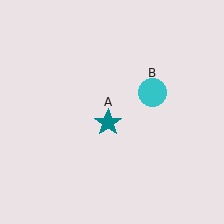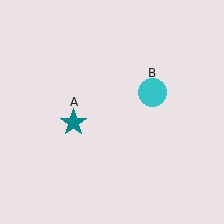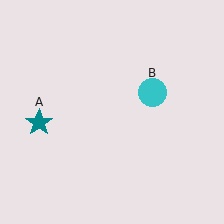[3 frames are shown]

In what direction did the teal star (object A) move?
The teal star (object A) moved left.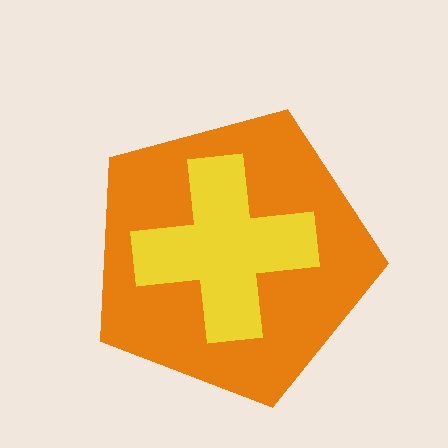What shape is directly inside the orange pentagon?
The yellow cross.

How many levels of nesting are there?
2.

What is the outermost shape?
The orange pentagon.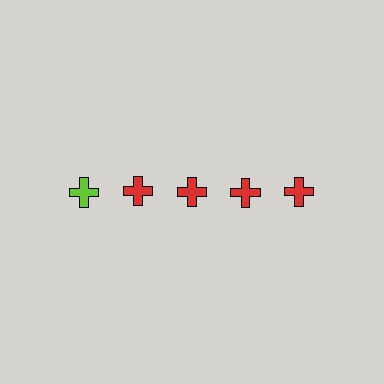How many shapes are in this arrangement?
There are 5 shapes arranged in a grid pattern.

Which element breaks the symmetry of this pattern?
The lime cross in the top row, leftmost column breaks the symmetry. All other shapes are red crosses.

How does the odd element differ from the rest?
It has a different color: lime instead of red.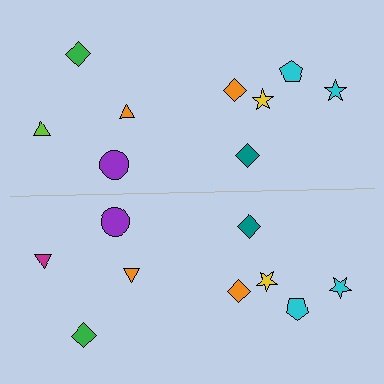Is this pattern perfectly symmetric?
No, the pattern is not perfectly symmetric. The magenta triangle on the bottom side breaks the symmetry — its mirror counterpart is lime.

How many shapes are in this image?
There are 18 shapes in this image.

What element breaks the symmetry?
The magenta triangle on the bottom side breaks the symmetry — its mirror counterpart is lime.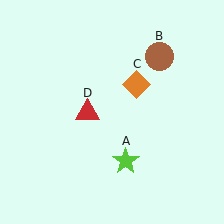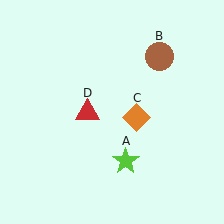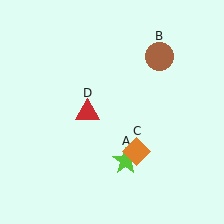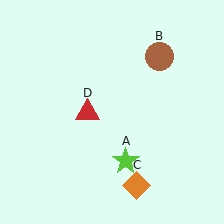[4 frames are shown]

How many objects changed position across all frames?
1 object changed position: orange diamond (object C).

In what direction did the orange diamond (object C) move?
The orange diamond (object C) moved down.